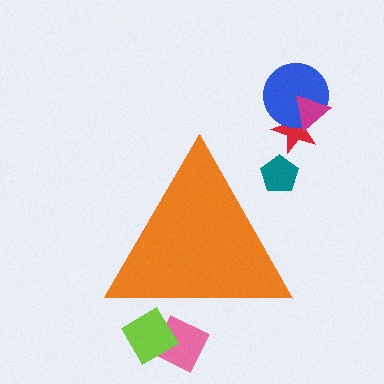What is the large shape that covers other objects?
An orange triangle.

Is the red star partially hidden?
No, the red star is fully visible.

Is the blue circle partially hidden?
No, the blue circle is fully visible.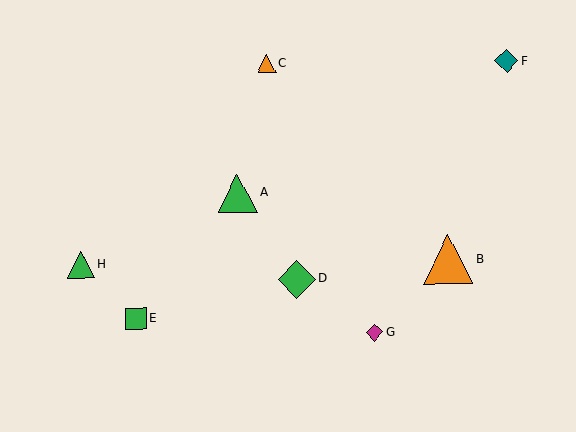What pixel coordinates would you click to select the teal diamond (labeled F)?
Click at (507, 61) to select the teal diamond F.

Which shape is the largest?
The orange triangle (labeled B) is the largest.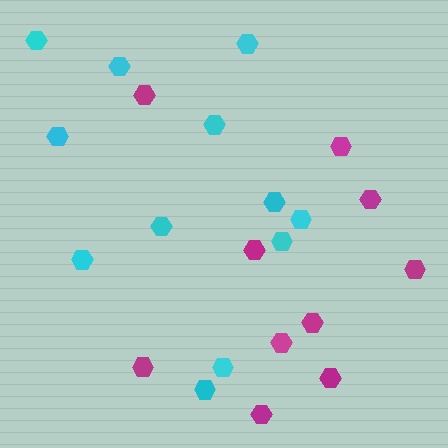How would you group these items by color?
There are 2 groups: one group of magenta hexagons (10) and one group of cyan hexagons (12).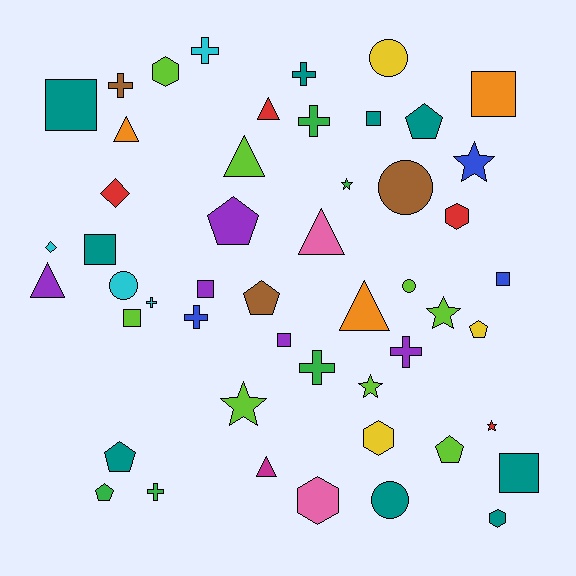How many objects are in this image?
There are 50 objects.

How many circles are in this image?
There are 5 circles.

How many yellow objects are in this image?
There are 3 yellow objects.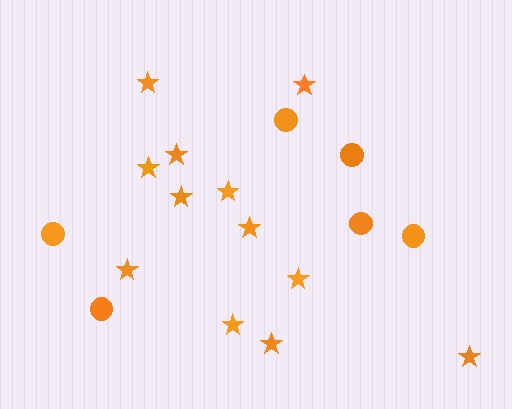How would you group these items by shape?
There are 2 groups: one group of circles (6) and one group of stars (12).